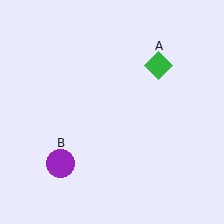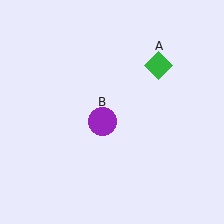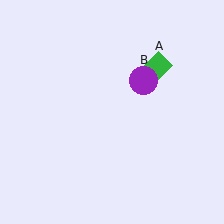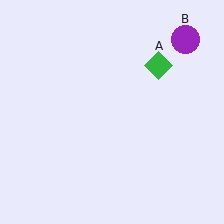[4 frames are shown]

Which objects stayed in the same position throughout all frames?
Green diamond (object A) remained stationary.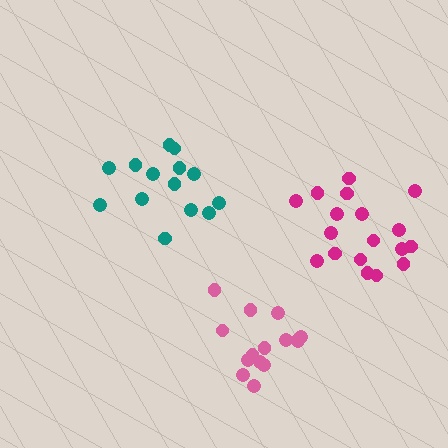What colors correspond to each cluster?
The clusters are colored: pink, magenta, teal.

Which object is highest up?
The teal cluster is topmost.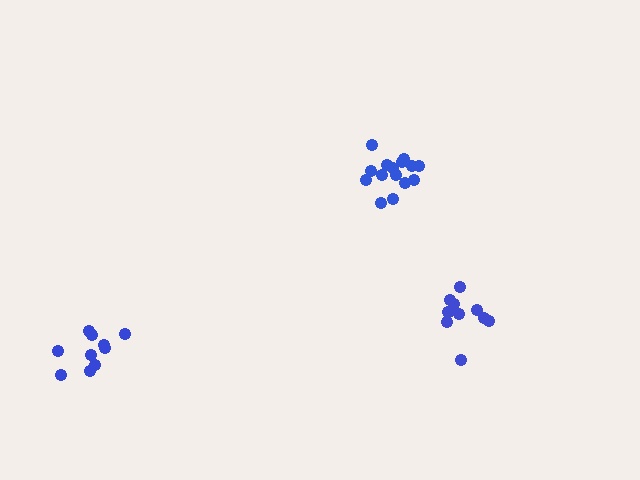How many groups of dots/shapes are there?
There are 3 groups.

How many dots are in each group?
Group 1: 10 dots, Group 2: 10 dots, Group 3: 15 dots (35 total).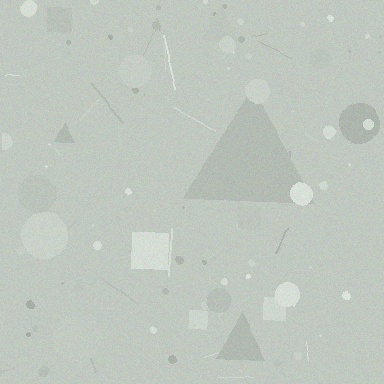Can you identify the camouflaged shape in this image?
The camouflaged shape is a triangle.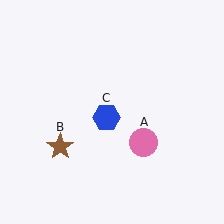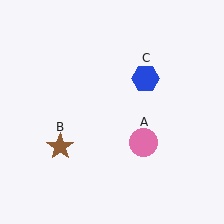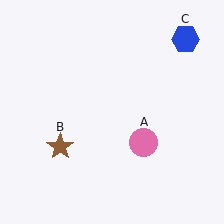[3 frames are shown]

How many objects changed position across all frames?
1 object changed position: blue hexagon (object C).